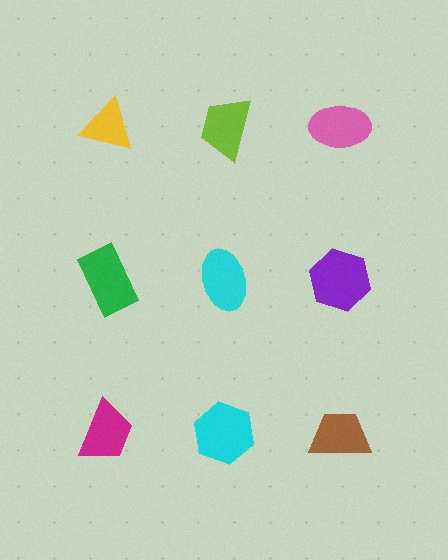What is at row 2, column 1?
A green rectangle.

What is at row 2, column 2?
A cyan ellipse.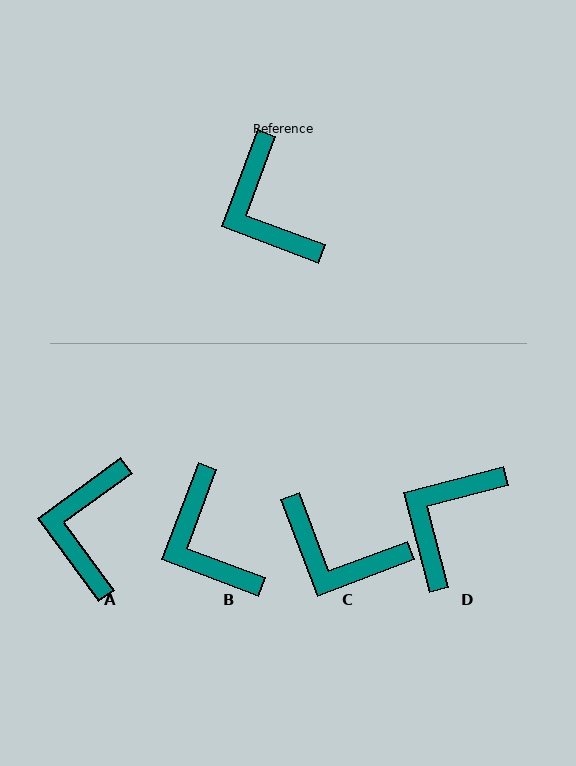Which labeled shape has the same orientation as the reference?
B.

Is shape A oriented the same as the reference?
No, it is off by about 34 degrees.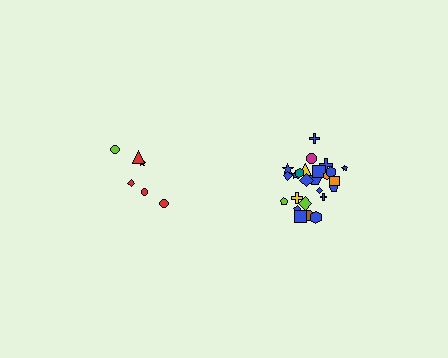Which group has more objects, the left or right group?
The right group.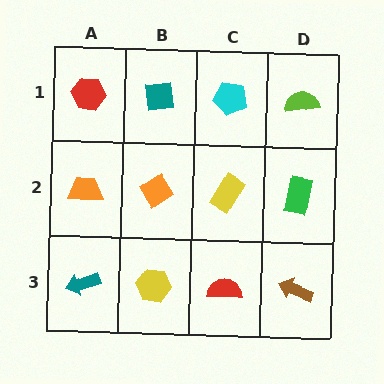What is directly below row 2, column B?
A yellow hexagon.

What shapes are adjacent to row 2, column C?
A cyan pentagon (row 1, column C), a red semicircle (row 3, column C), an orange diamond (row 2, column B), a green rectangle (row 2, column D).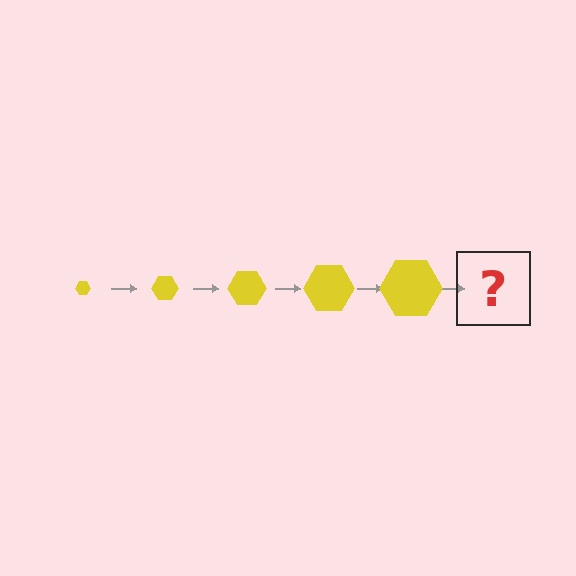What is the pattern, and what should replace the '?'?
The pattern is that the hexagon gets progressively larger each step. The '?' should be a yellow hexagon, larger than the previous one.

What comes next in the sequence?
The next element should be a yellow hexagon, larger than the previous one.